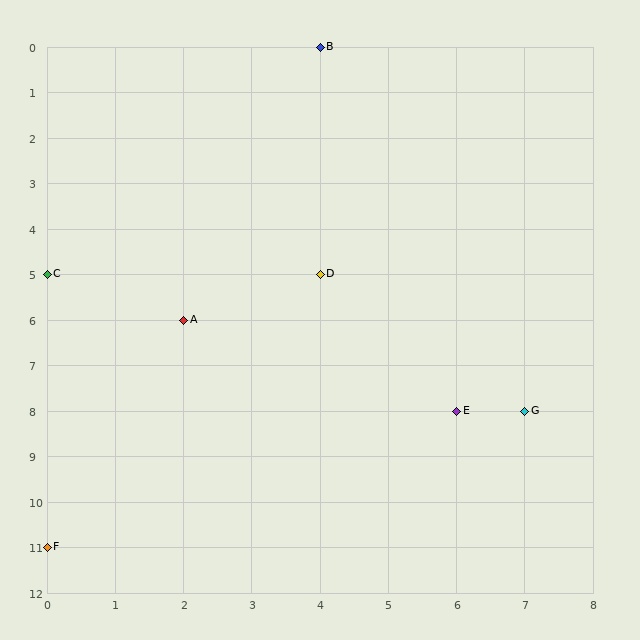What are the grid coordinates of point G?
Point G is at grid coordinates (7, 8).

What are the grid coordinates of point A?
Point A is at grid coordinates (2, 6).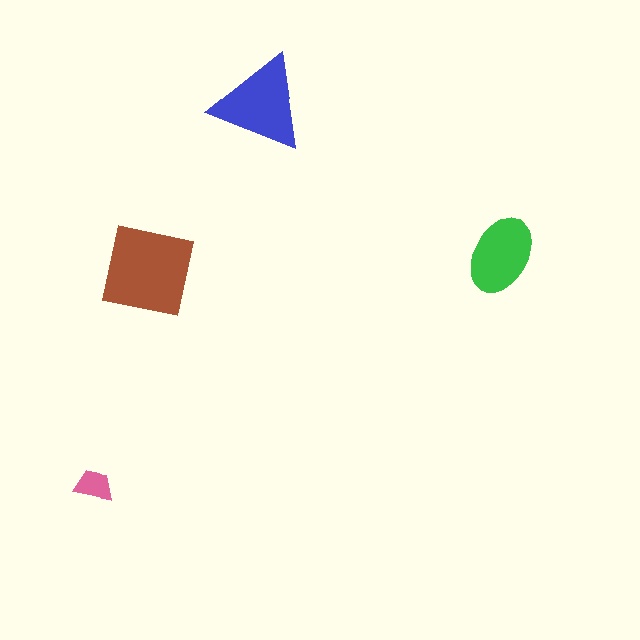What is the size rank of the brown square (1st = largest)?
1st.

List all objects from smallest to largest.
The pink trapezoid, the green ellipse, the blue triangle, the brown square.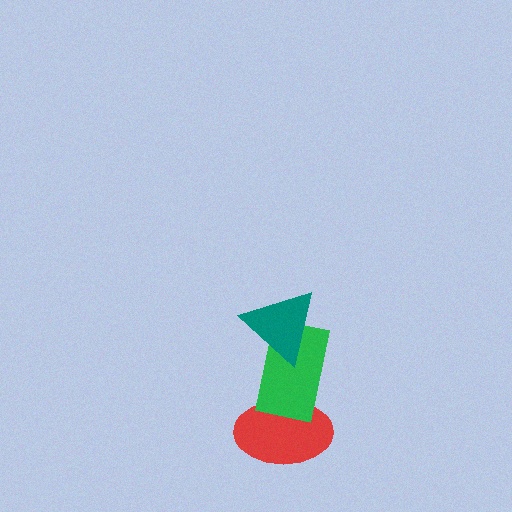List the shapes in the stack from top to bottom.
From top to bottom: the teal triangle, the green rectangle, the red ellipse.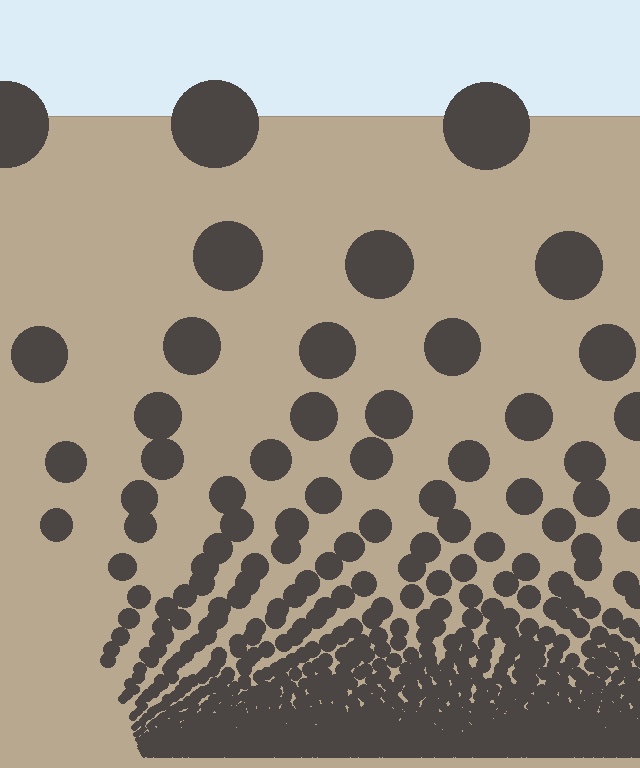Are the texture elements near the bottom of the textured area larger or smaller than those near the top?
Smaller. The gradient is inverted — elements near the bottom are smaller and denser.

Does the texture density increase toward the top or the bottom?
Density increases toward the bottom.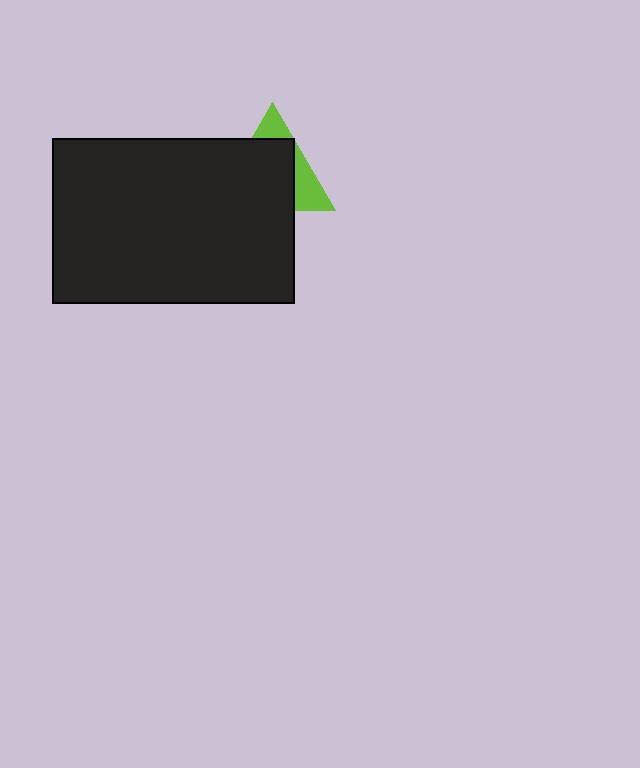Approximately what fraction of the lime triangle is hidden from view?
Roughly 69% of the lime triangle is hidden behind the black rectangle.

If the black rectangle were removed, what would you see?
You would see the complete lime triangle.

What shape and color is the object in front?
The object in front is a black rectangle.